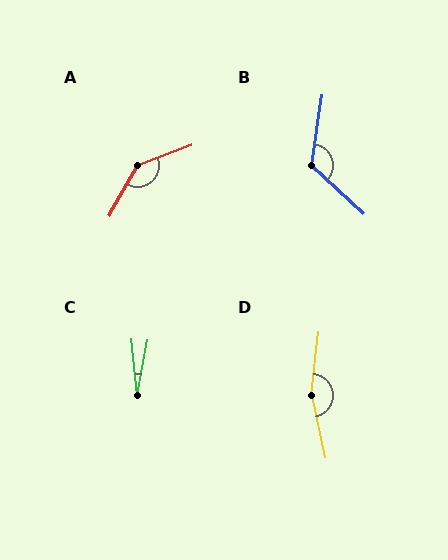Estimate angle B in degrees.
Approximately 125 degrees.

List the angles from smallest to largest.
C (16°), B (125°), A (140°), D (161°).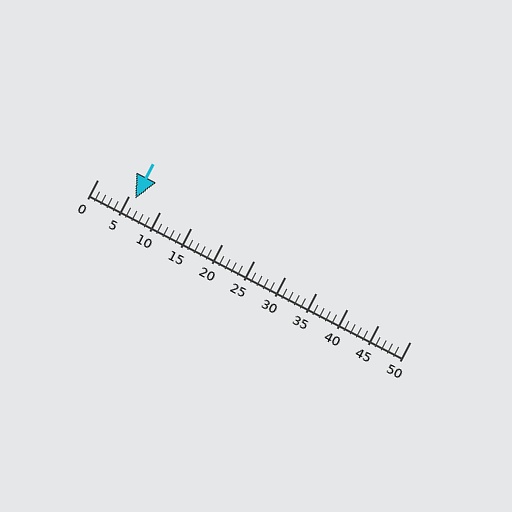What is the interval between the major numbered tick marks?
The major tick marks are spaced 5 units apart.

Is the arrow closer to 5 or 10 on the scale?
The arrow is closer to 5.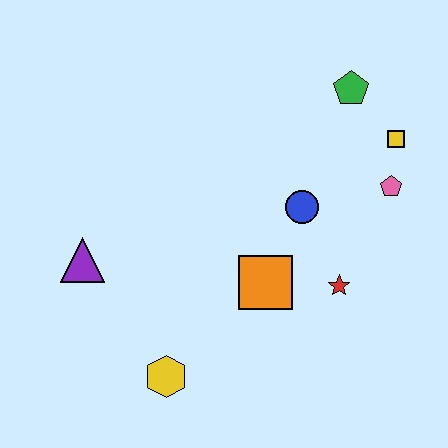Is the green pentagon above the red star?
Yes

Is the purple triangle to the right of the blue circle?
No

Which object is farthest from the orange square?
The green pentagon is farthest from the orange square.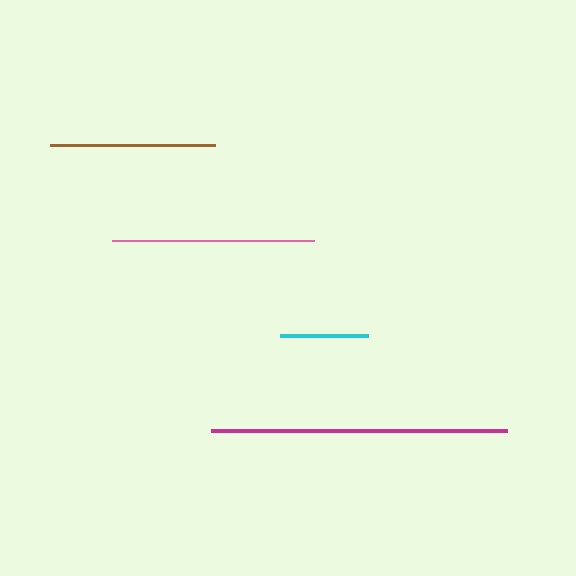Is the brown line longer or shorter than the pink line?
The pink line is longer than the brown line.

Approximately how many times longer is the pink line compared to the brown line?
The pink line is approximately 1.2 times the length of the brown line.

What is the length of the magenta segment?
The magenta segment is approximately 296 pixels long.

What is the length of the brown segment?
The brown segment is approximately 165 pixels long.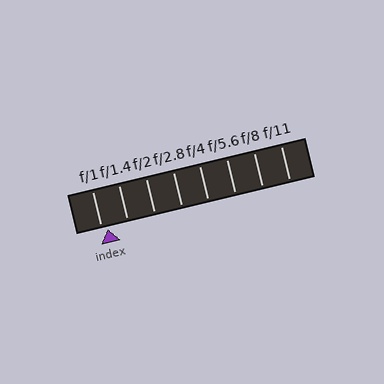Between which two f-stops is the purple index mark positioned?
The index mark is between f/1 and f/1.4.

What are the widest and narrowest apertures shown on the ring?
The widest aperture shown is f/1 and the narrowest is f/11.